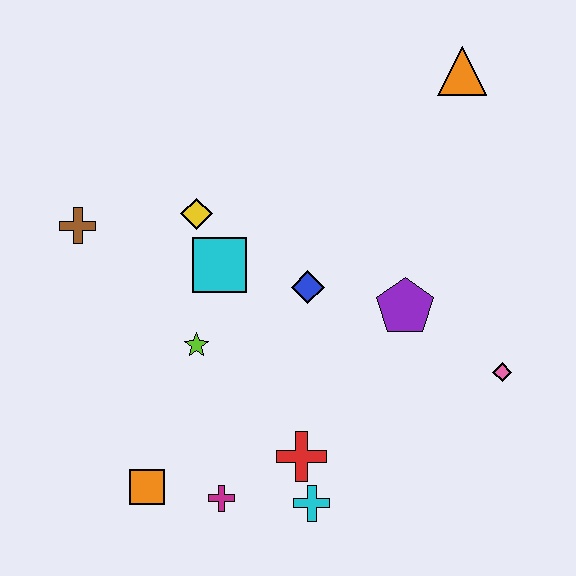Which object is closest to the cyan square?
The yellow diamond is closest to the cyan square.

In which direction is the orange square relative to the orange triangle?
The orange square is below the orange triangle.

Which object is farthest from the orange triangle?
The orange square is farthest from the orange triangle.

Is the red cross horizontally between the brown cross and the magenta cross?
No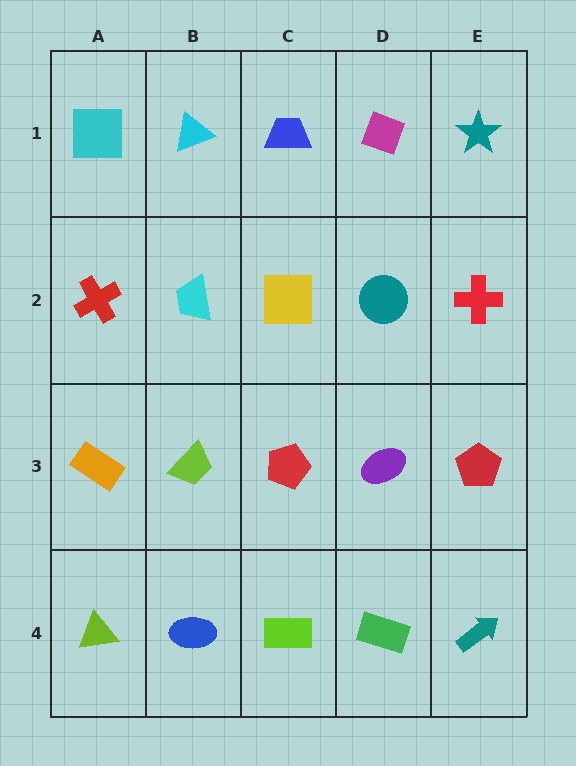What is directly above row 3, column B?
A cyan trapezoid.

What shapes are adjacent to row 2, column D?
A magenta diamond (row 1, column D), a purple ellipse (row 3, column D), a yellow square (row 2, column C), a red cross (row 2, column E).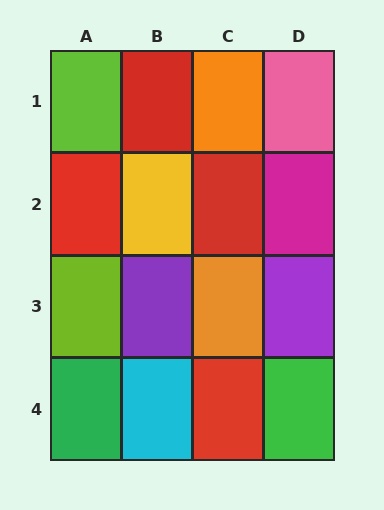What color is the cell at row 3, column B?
Purple.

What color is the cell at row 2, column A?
Red.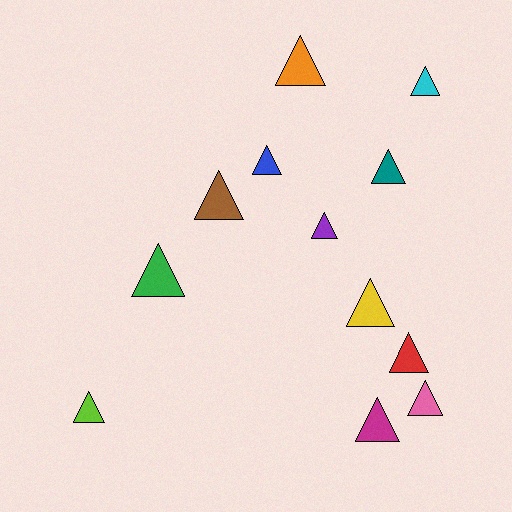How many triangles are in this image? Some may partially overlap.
There are 12 triangles.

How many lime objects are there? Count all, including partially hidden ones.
There is 1 lime object.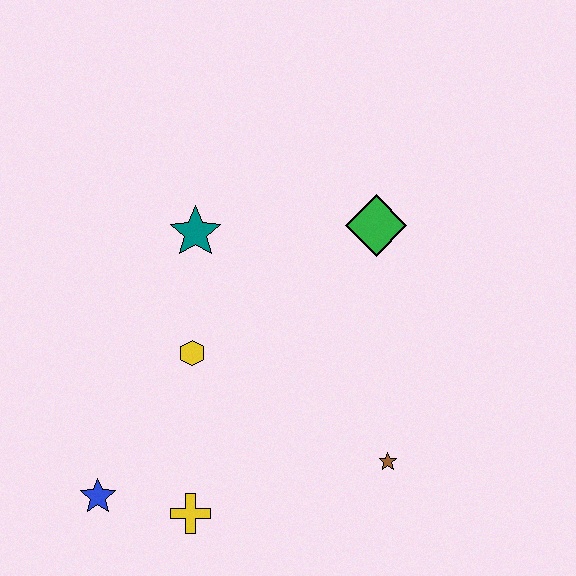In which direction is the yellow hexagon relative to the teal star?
The yellow hexagon is below the teal star.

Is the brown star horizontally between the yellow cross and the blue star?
No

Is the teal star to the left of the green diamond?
Yes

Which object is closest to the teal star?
The yellow hexagon is closest to the teal star.